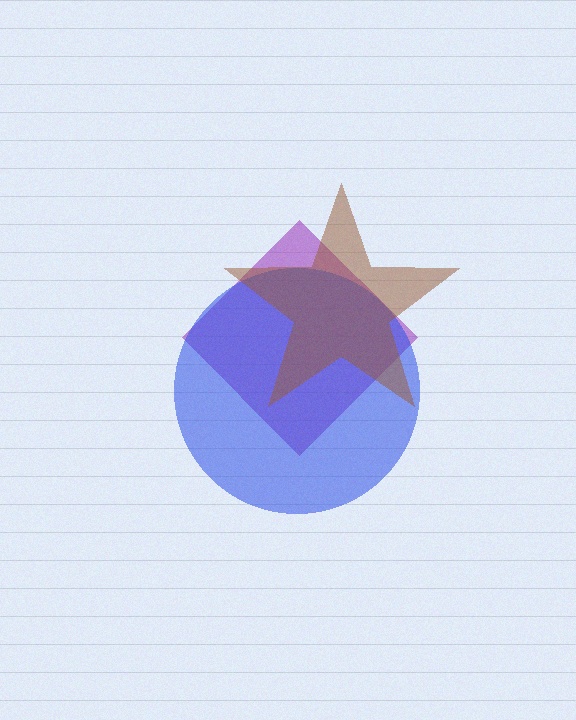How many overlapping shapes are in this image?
There are 3 overlapping shapes in the image.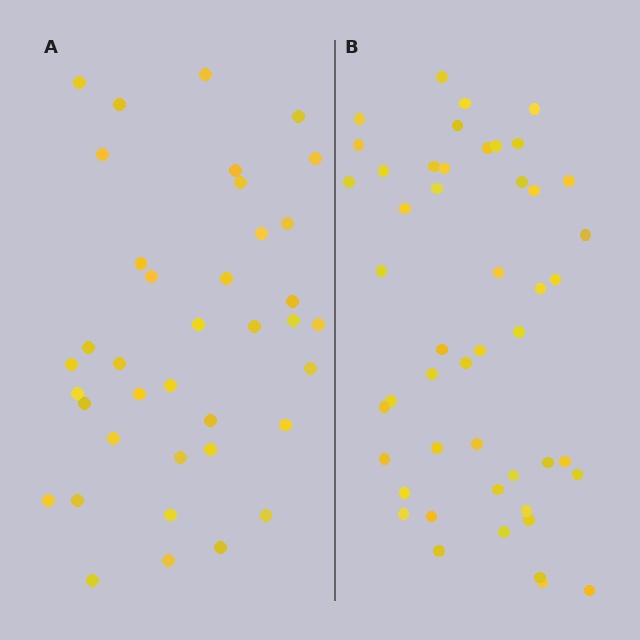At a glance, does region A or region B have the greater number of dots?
Region B (the right region) has more dots.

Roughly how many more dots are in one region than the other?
Region B has roughly 10 or so more dots than region A.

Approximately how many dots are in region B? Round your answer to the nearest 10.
About 50 dots. (The exact count is 48, which rounds to 50.)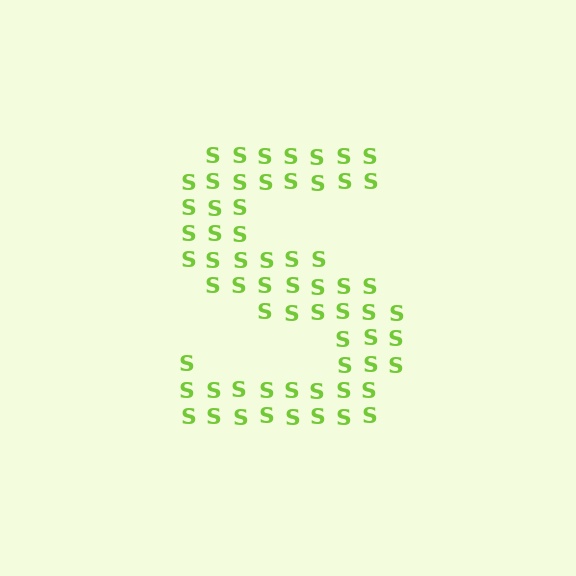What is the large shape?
The large shape is the letter S.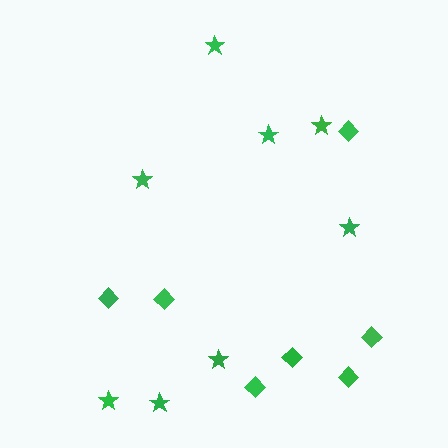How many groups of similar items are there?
There are 2 groups: one group of diamonds (7) and one group of stars (8).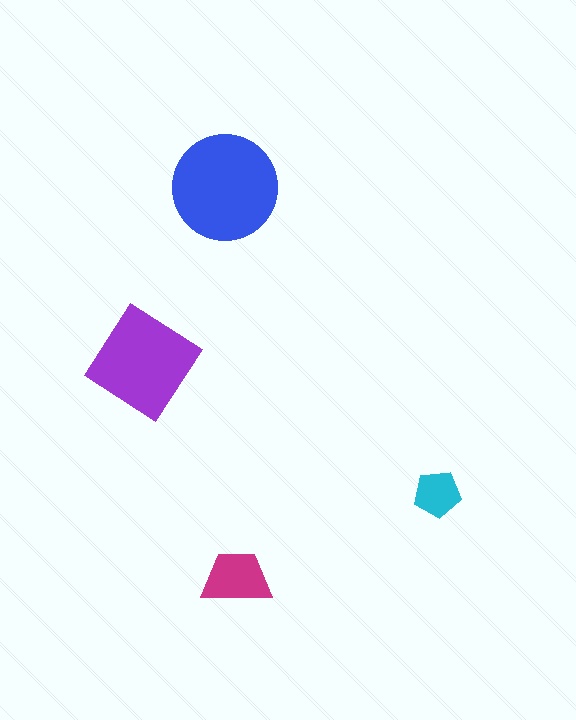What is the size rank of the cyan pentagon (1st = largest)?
4th.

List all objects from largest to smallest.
The blue circle, the purple diamond, the magenta trapezoid, the cyan pentagon.